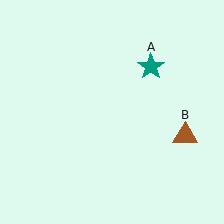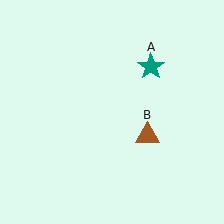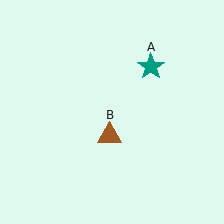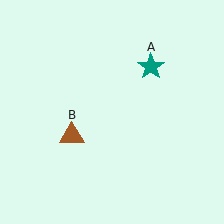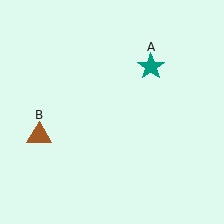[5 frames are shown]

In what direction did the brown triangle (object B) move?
The brown triangle (object B) moved left.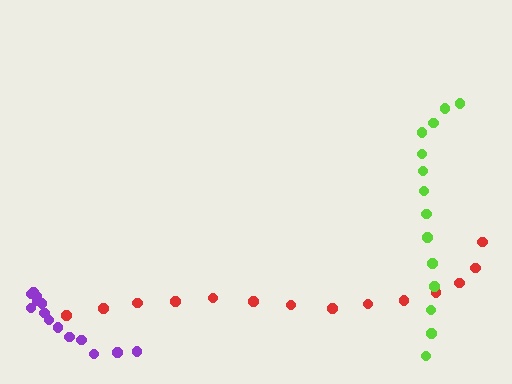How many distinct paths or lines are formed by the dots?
There are 3 distinct paths.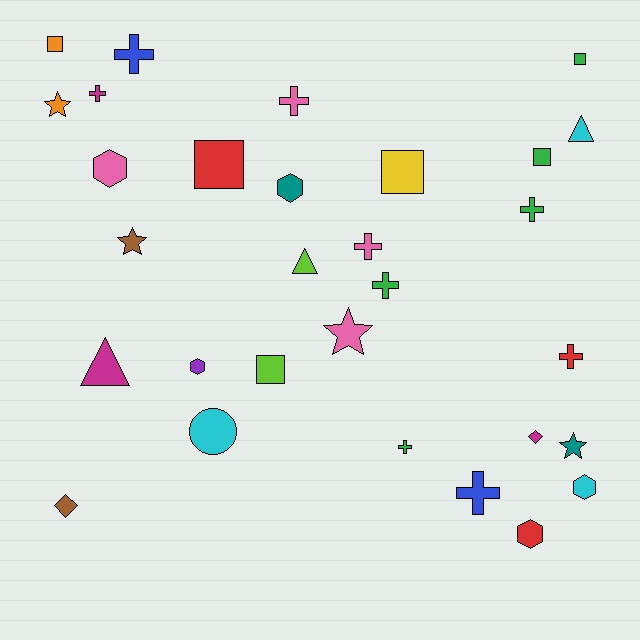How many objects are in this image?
There are 30 objects.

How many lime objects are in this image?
There are 2 lime objects.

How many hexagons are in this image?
There are 5 hexagons.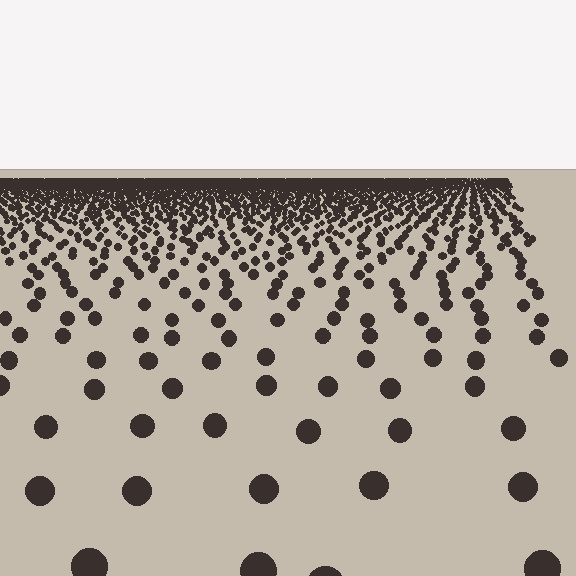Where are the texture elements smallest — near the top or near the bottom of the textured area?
Near the top.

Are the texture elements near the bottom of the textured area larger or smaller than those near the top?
Larger. Near the bottom, elements are closer to the viewer and appear at a bigger on-screen size.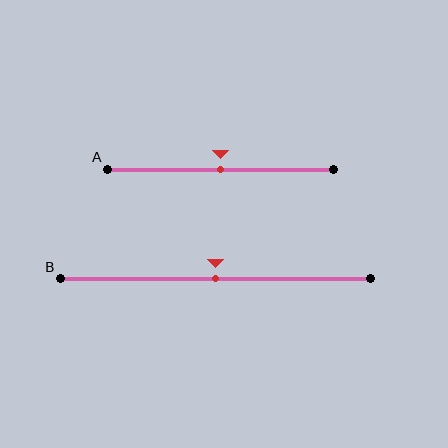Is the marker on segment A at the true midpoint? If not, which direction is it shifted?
Yes, the marker on segment A is at the true midpoint.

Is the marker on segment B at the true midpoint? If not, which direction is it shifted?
Yes, the marker on segment B is at the true midpoint.